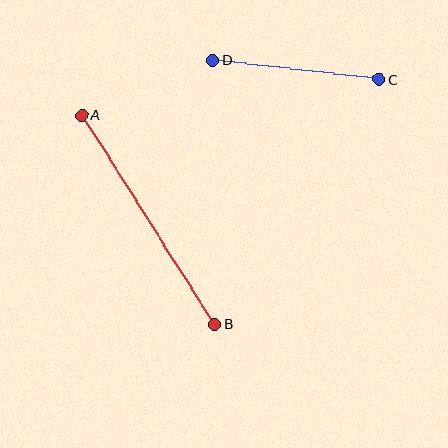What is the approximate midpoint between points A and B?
The midpoint is at approximately (148, 219) pixels.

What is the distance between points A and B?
The distance is approximately 248 pixels.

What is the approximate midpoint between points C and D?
The midpoint is at approximately (296, 70) pixels.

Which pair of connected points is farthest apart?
Points A and B are farthest apart.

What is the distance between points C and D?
The distance is approximately 168 pixels.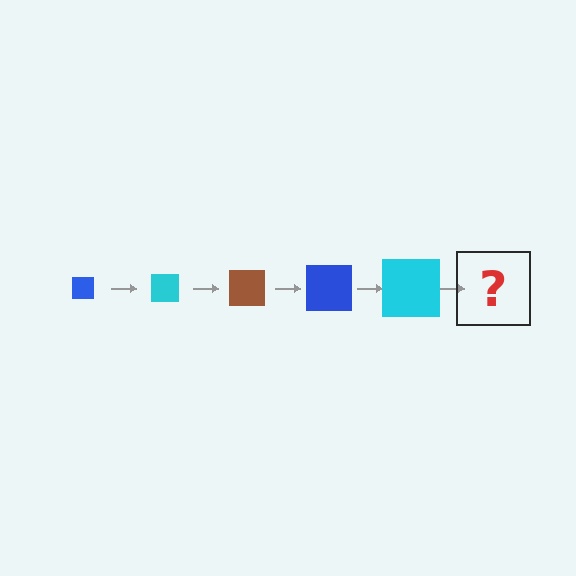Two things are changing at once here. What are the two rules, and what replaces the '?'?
The two rules are that the square grows larger each step and the color cycles through blue, cyan, and brown. The '?' should be a brown square, larger than the previous one.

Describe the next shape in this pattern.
It should be a brown square, larger than the previous one.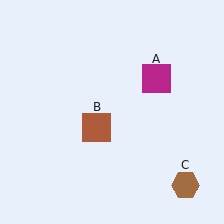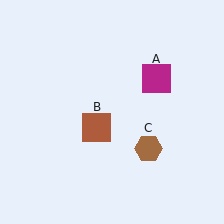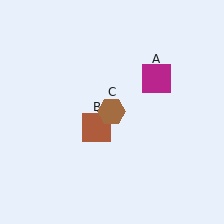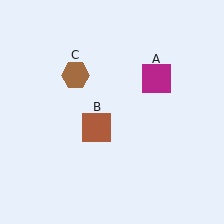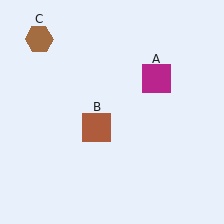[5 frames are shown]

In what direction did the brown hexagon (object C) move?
The brown hexagon (object C) moved up and to the left.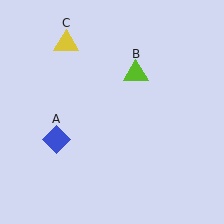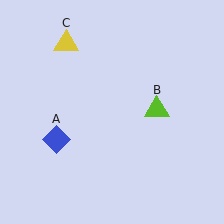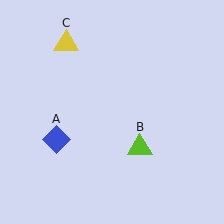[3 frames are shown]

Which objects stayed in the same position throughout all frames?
Blue diamond (object A) and yellow triangle (object C) remained stationary.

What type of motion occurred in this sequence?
The lime triangle (object B) rotated clockwise around the center of the scene.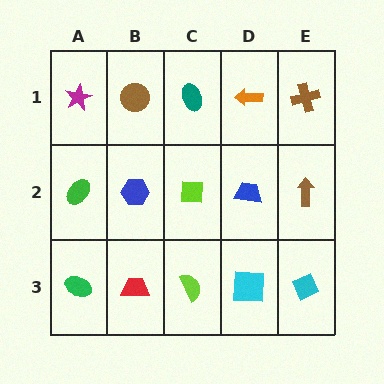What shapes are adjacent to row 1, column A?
A green ellipse (row 2, column A), a brown circle (row 1, column B).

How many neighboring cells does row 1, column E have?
2.